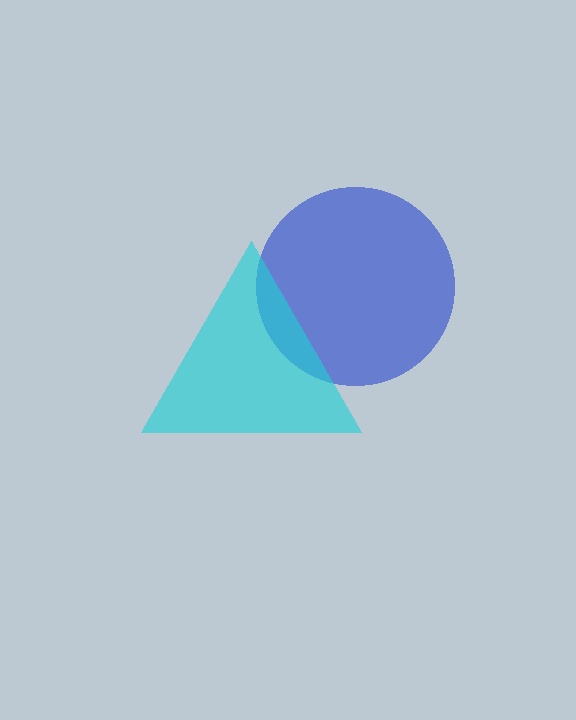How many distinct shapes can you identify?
There are 2 distinct shapes: a blue circle, a cyan triangle.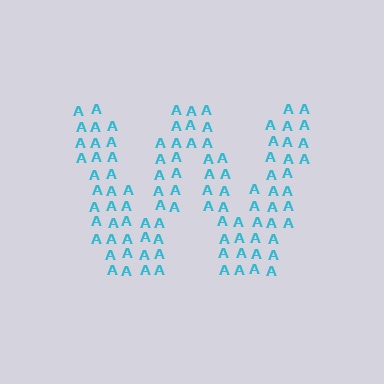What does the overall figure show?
The overall figure shows the letter W.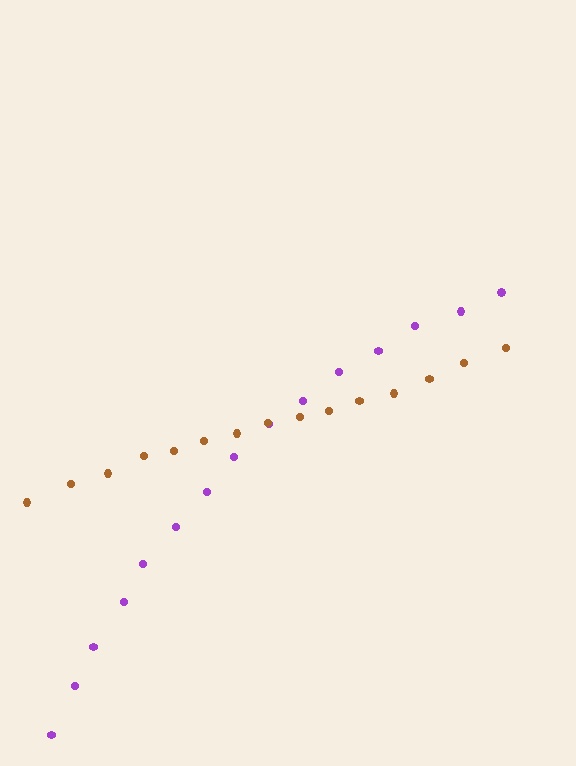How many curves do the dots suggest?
There are 2 distinct paths.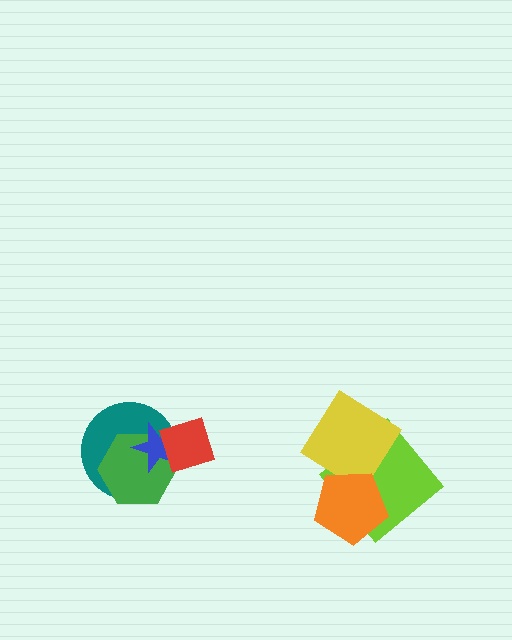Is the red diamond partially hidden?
No, no other shape covers it.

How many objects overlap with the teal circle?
3 objects overlap with the teal circle.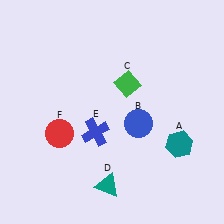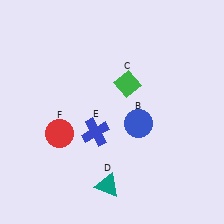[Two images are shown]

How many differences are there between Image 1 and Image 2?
There is 1 difference between the two images.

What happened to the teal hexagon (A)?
The teal hexagon (A) was removed in Image 2. It was in the bottom-right area of Image 1.